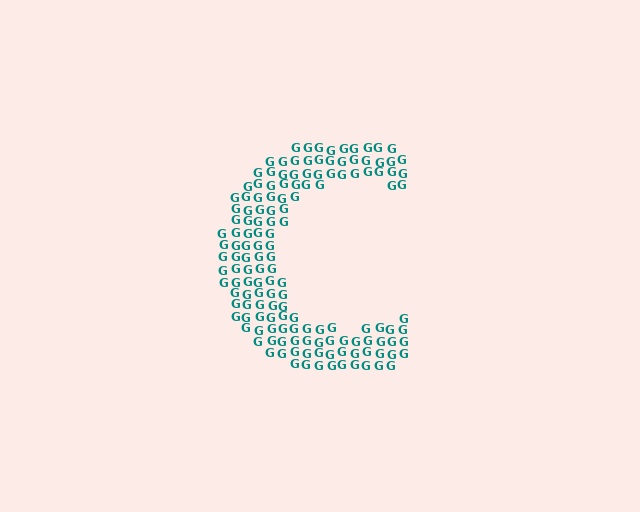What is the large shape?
The large shape is the letter C.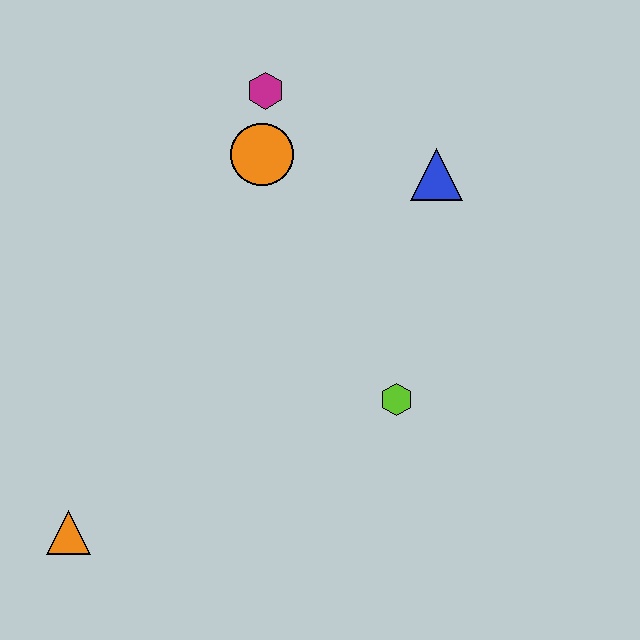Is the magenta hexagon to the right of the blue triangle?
No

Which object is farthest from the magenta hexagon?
The orange triangle is farthest from the magenta hexagon.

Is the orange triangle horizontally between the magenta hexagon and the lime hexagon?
No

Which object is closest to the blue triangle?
The orange circle is closest to the blue triangle.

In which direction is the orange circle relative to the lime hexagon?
The orange circle is above the lime hexagon.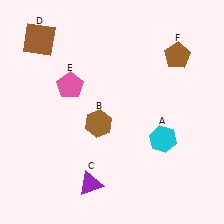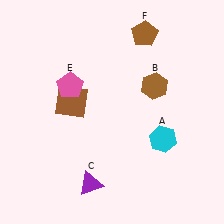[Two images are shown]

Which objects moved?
The objects that moved are: the brown hexagon (B), the brown square (D), the brown pentagon (F).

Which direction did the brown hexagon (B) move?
The brown hexagon (B) moved right.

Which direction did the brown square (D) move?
The brown square (D) moved down.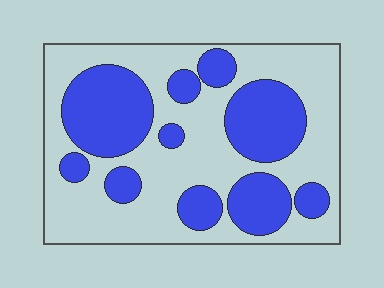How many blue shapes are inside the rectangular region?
10.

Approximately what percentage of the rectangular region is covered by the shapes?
Approximately 40%.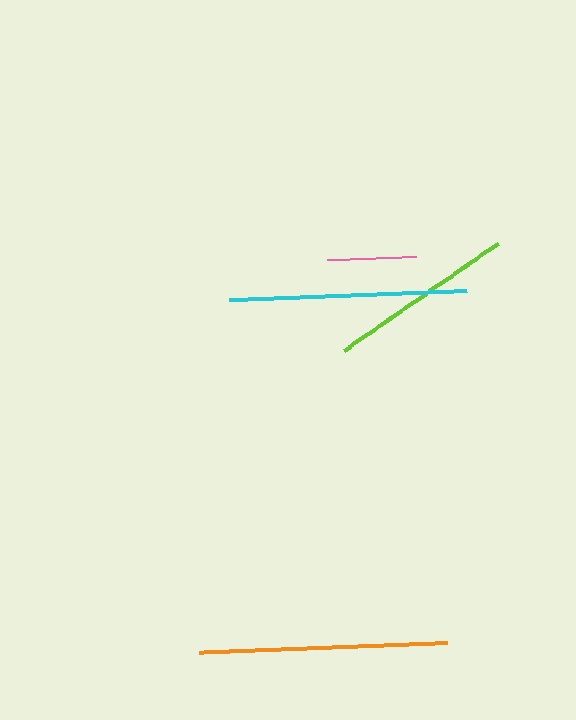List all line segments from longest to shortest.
From longest to shortest: orange, cyan, lime, pink.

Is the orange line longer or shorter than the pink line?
The orange line is longer than the pink line.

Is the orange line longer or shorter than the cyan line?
The orange line is longer than the cyan line.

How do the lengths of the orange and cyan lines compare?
The orange and cyan lines are approximately the same length.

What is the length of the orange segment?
The orange segment is approximately 249 pixels long.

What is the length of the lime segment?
The lime segment is approximately 188 pixels long.